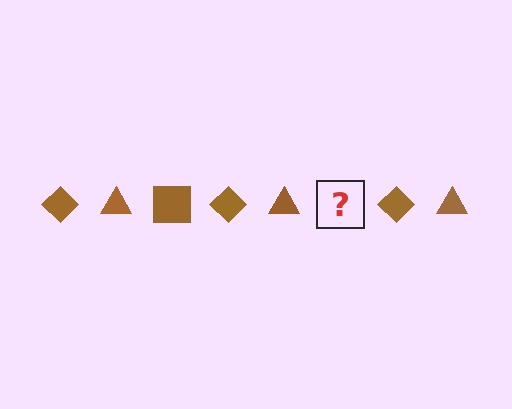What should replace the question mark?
The question mark should be replaced with a brown square.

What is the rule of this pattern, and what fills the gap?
The rule is that the pattern cycles through diamond, triangle, square shapes in brown. The gap should be filled with a brown square.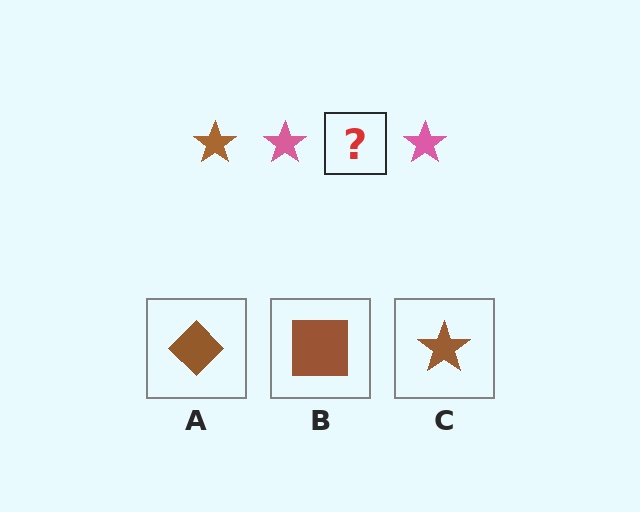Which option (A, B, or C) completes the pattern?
C.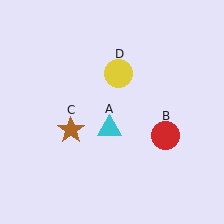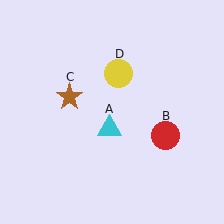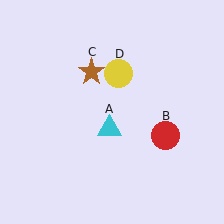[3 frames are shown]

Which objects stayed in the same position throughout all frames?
Cyan triangle (object A) and red circle (object B) and yellow circle (object D) remained stationary.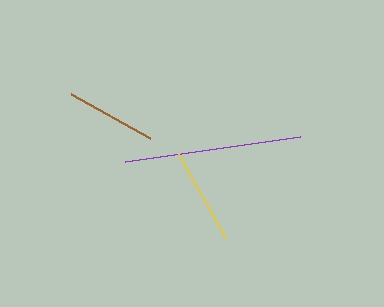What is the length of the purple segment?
The purple segment is approximately 177 pixels long.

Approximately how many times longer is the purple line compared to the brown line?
The purple line is approximately 2.0 times the length of the brown line.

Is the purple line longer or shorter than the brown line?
The purple line is longer than the brown line.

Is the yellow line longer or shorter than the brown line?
The yellow line is longer than the brown line.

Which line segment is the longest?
The purple line is the longest at approximately 177 pixels.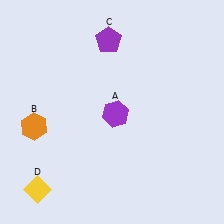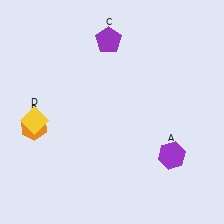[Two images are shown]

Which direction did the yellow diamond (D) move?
The yellow diamond (D) moved up.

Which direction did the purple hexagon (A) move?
The purple hexagon (A) moved right.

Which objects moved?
The objects that moved are: the purple hexagon (A), the yellow diamond (D).